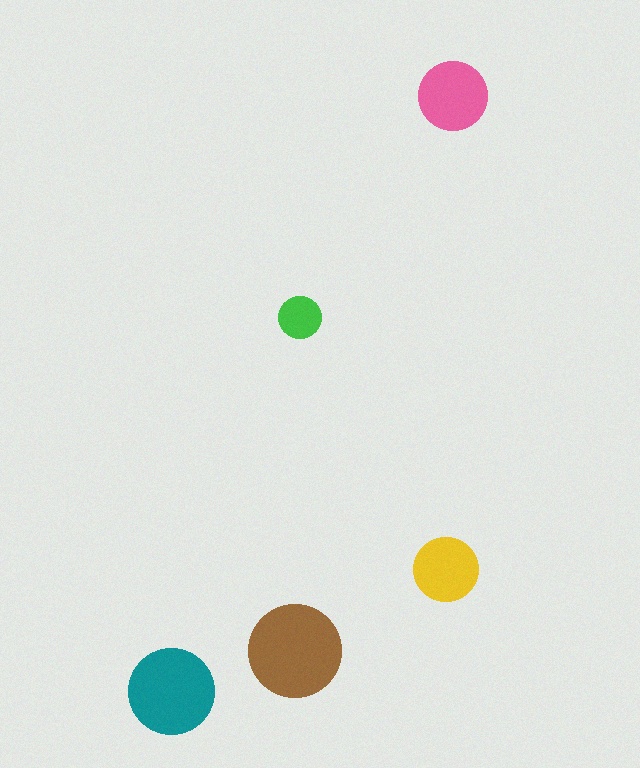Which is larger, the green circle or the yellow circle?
The yellow one.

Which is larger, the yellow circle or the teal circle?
The teal one.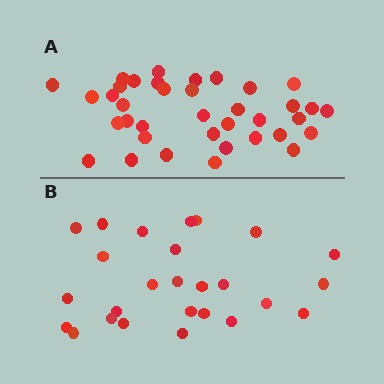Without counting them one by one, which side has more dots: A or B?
Region A (the top region) has more dots.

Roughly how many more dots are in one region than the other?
Region A has roughly 12 or so more dots than region B.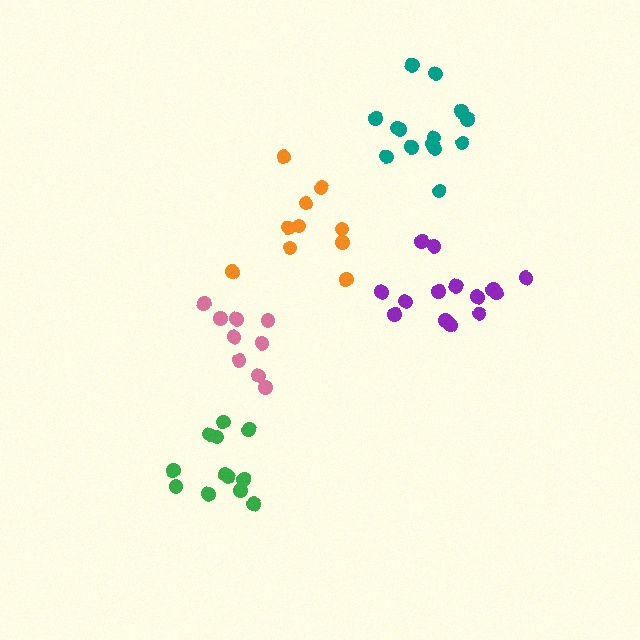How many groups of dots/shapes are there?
There are 5 groups.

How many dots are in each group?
Group 1: 14 dots, Group 2: 10 dots, Group 3: 9 dots, Group 4: 12 dots, Group 5: 15 dots (60 total).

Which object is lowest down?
The green cluster is bottommost.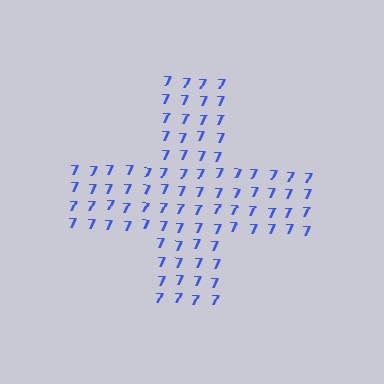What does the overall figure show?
The overall figure shows a cross.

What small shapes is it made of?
It is made of small digit 7's.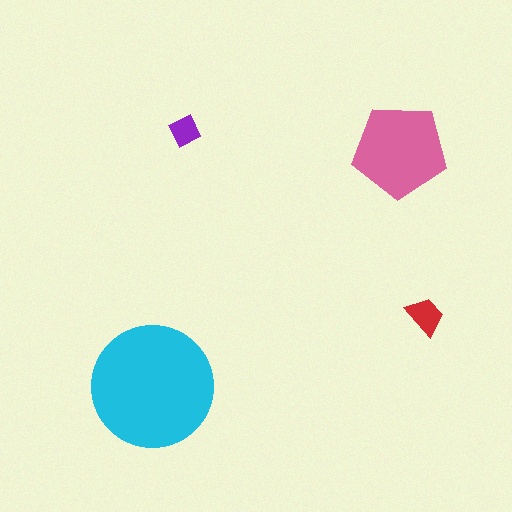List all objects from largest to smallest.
The cyan circle, the pink pentagon, the red trapezoid, the purple diamond.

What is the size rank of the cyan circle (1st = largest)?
1st.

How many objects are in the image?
There are 4 objects in the image.